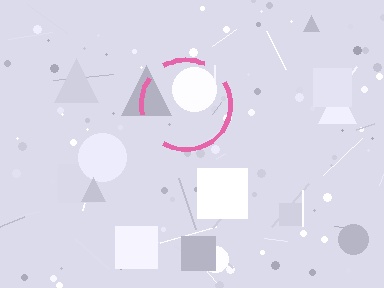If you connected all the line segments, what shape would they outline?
They would outline a circle.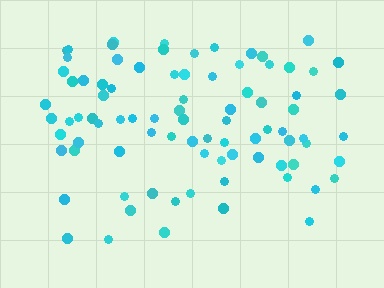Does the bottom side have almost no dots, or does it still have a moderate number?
Still a moderate number, just noticeably fewer than the top.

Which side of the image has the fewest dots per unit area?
The bottom.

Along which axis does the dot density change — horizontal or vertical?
Vertical.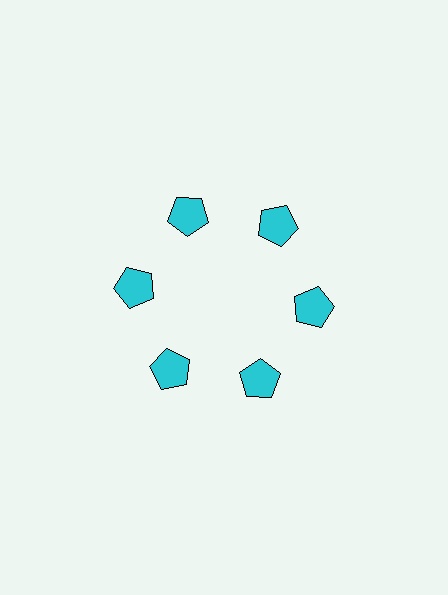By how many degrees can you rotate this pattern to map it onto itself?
The pattern maps onto itself every 60 degrees of rotation.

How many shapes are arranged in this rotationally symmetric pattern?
There are 6 shapes, arranged in 6 groups of 1.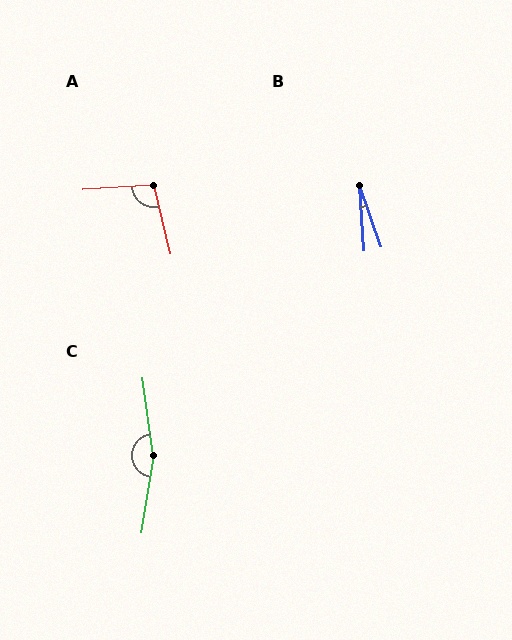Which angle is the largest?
C, at approximately 163 degrees.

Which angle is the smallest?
B, at approximately 15 degrees.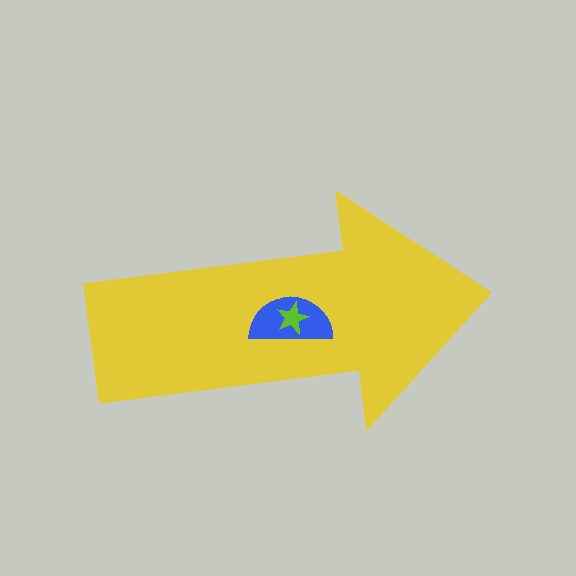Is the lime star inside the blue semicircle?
Yes.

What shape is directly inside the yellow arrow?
The blue semicircle.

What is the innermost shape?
The lime star.